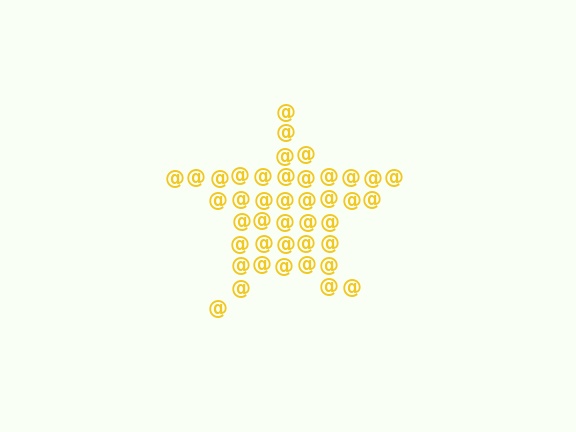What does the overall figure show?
The overall figure shows a star.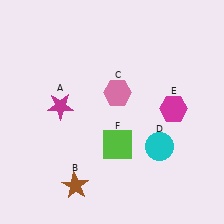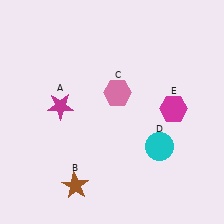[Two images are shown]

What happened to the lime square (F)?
The lime square (F) was removed in Image 2. It was in the bottom-right area of Image 1.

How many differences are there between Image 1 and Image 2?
There is 1 difference between the two images.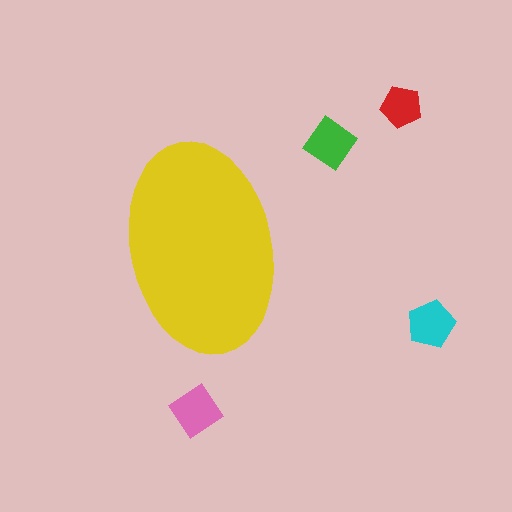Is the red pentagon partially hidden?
No, the red pentagon is fully visible.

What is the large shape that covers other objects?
A yellow ellipse.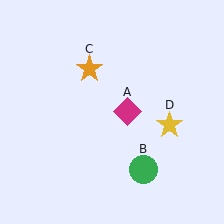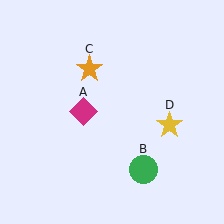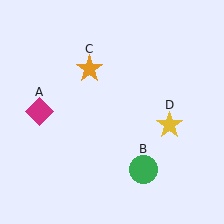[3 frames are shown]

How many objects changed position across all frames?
1 object changed position: magenta diamond (object A).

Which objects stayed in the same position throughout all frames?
Green circle (object B) and orange star (object C) and yellow star (object D) remained stationary.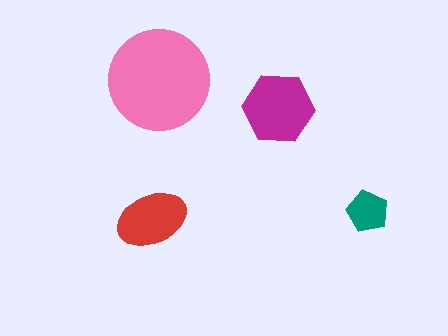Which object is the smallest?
The teal pentagon.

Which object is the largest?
The pink circle.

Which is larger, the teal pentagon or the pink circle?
The pink circle.